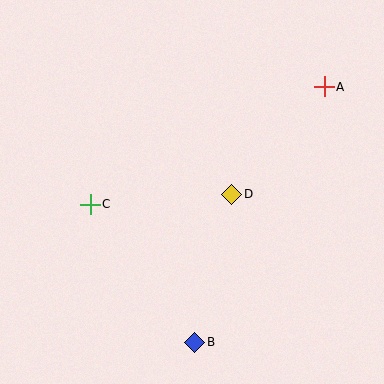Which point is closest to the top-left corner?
Point C is closest to the top-left corner.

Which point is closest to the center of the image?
Point D at (232, 194) is closest to the center.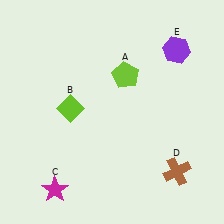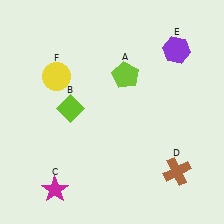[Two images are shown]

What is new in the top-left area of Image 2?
A yellow circle (F) was added in the top-left area of Image 2.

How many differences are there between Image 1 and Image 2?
There is 1 difference between the two images.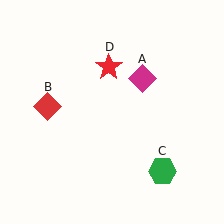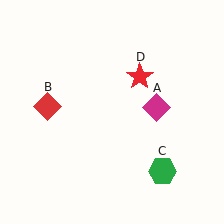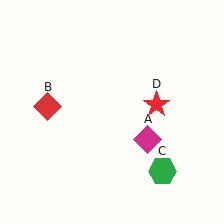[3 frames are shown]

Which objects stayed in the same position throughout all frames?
Red diamond (object B) and green hexagon (object C) remained stationary.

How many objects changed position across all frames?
2 objects changed position: magenta diamond (object A), red star (object D).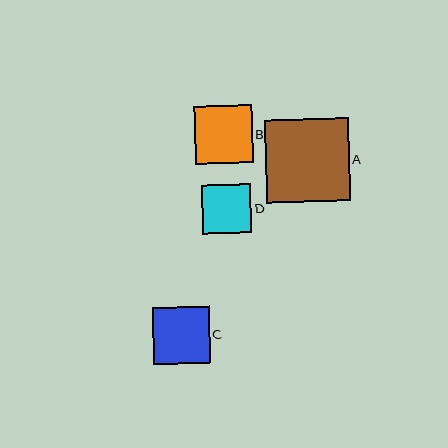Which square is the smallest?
Square D is the smallest with a size of approximately 49 pixels.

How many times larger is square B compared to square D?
Square B is approximately 1.2 times the size of square D.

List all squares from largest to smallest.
From largest to smallest: A, B, C, D.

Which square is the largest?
Square A is the largest with a size of approximately 83 pixels.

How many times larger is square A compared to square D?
Square A is approximately 1.7 times the size of square D.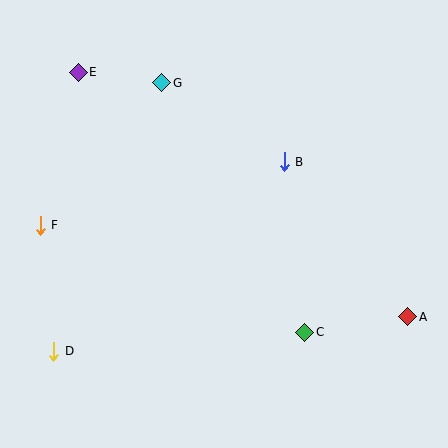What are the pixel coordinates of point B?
Point B is at (284, 162).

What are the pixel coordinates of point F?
Point F is at (40, 225).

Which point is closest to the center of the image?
Point B at (284, 162) is closest to the center.